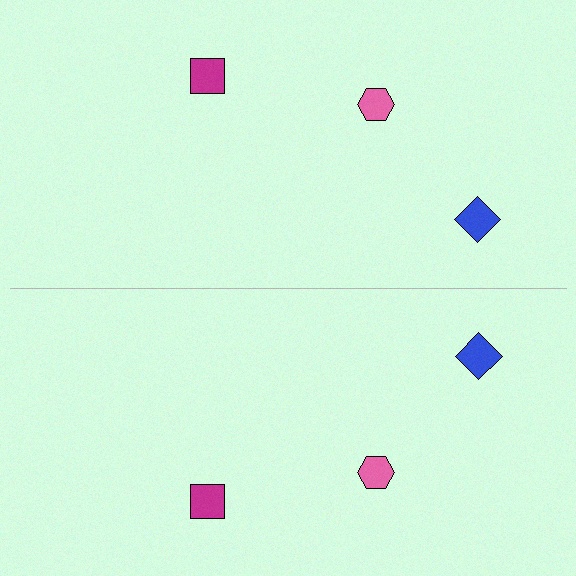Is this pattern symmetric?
Yes, this pattern has bilateral (reflection) symmetry.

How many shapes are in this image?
There are 6 shapes in this image.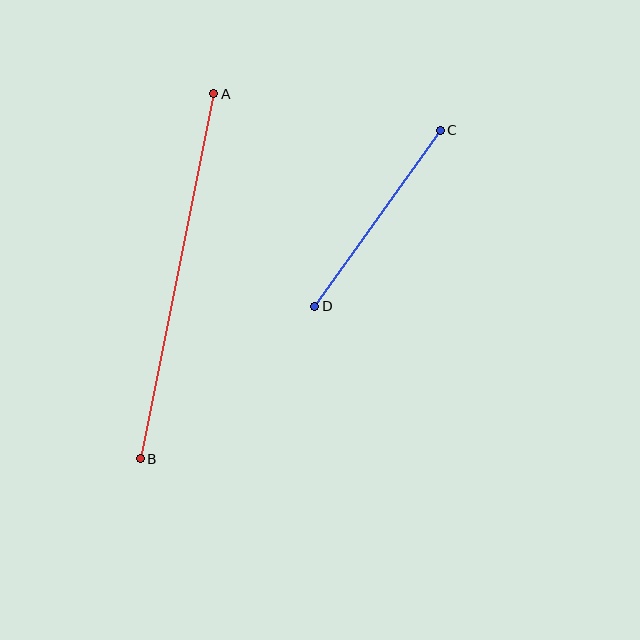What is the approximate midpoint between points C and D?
The midpoint is at approximately (377, 218) pixels.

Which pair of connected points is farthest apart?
Points A and B are farthest apart.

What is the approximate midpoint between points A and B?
The midpoint is at approximately (177, 276) pixels.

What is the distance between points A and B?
The distance is approximately 372 pixels.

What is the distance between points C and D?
The distance is approximately 216 pixels.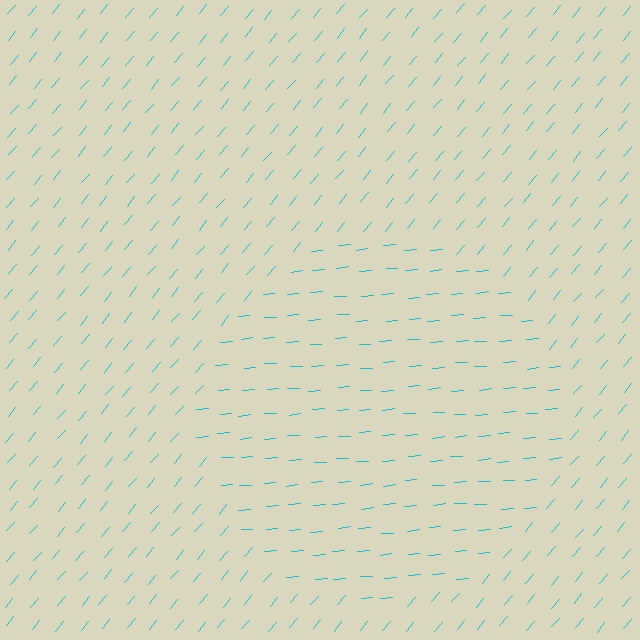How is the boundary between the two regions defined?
The boundary is defined purely by a change in line orientation (approximately 45 degrees difference). All lines are the same color and thickness.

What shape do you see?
I see a circle.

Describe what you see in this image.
The image is filled with small cyan line segments. A circle region in the image has lines oriented differently from the surrounding lines, creating a visible texture boundary.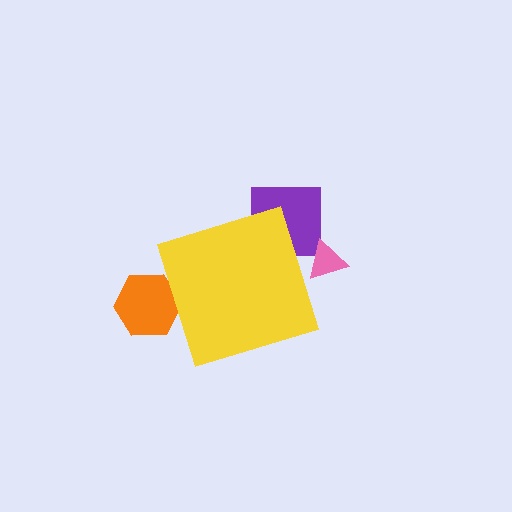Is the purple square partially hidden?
Yes, the purple square is partially hidden behind the yellow diamond.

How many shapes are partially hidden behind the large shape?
3 shapes are partially hidden.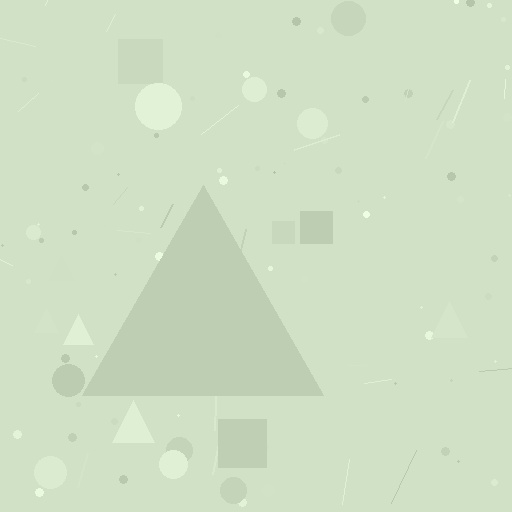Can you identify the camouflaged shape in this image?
The camouflaged shape is a triangle.